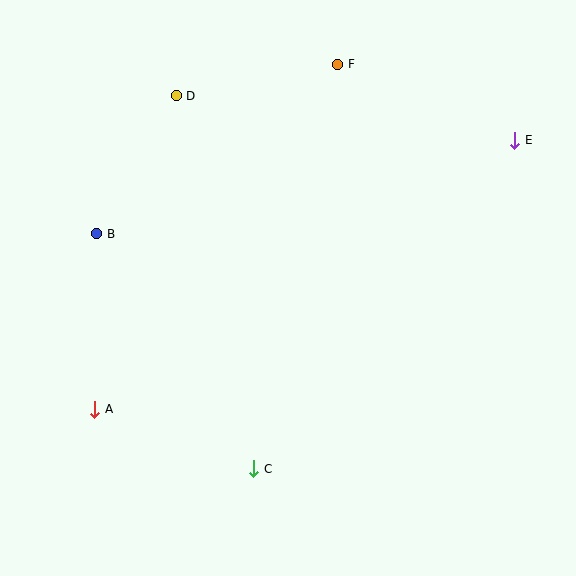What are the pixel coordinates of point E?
Point E is at (515, 140).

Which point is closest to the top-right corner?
Point E is closest to the top-right corner.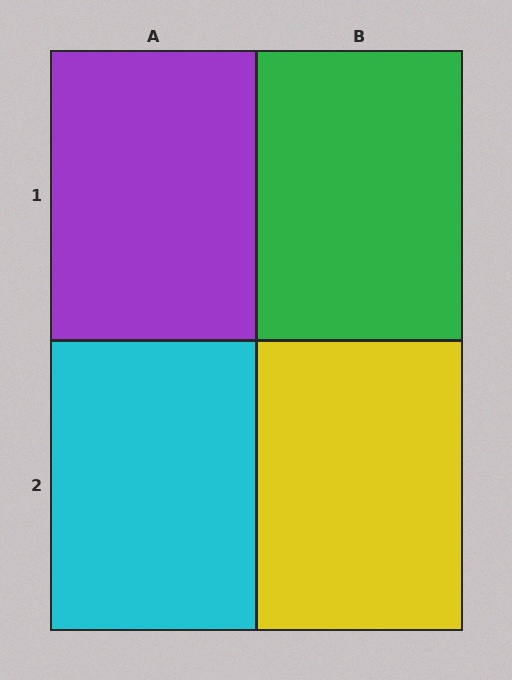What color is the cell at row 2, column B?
Yellow.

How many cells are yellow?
1 cell is yellow.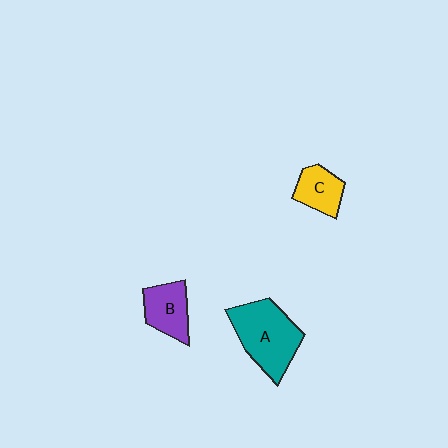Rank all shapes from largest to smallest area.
From largest to smallest: A (teal), B (purple), C (yellow).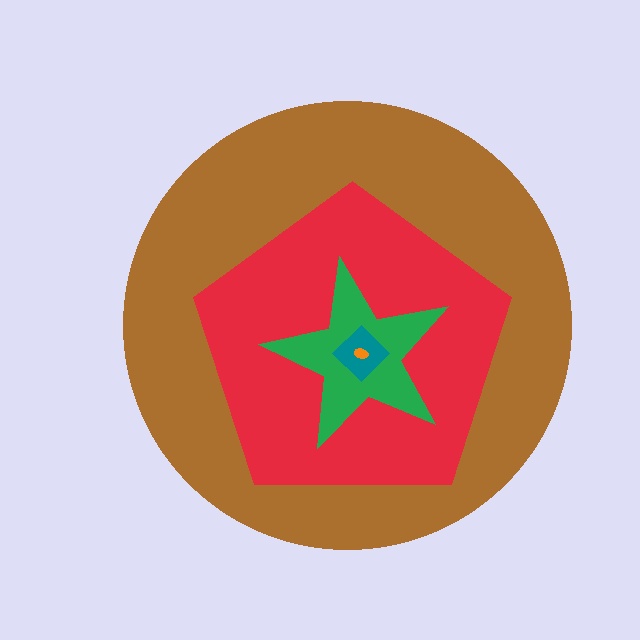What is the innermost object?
The orange ellipse.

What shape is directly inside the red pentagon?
The green star.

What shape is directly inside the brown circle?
The red pentagon.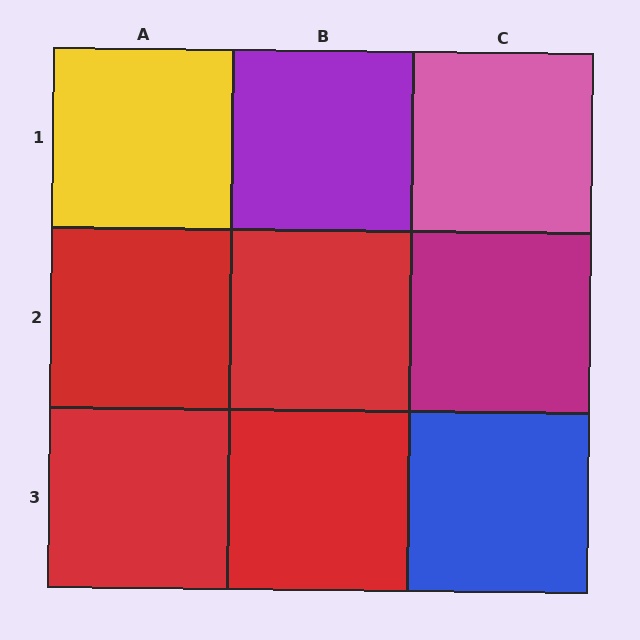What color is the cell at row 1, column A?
Yellow.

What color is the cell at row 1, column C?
Pink.